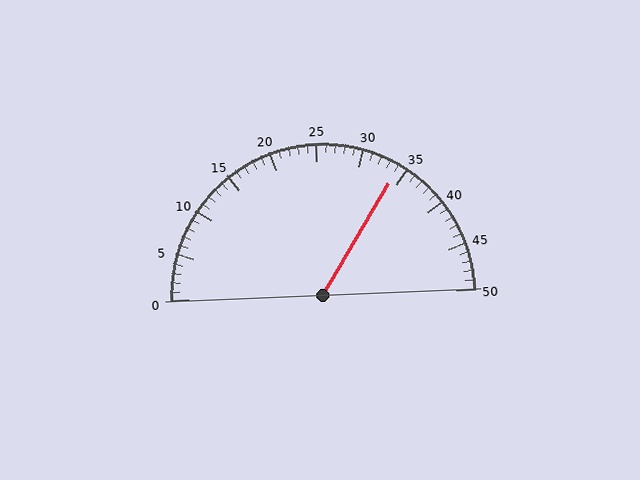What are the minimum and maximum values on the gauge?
The gauge ranges from 0 to 50.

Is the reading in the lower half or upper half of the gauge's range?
The reading is in the upper half of the range (0 to 50).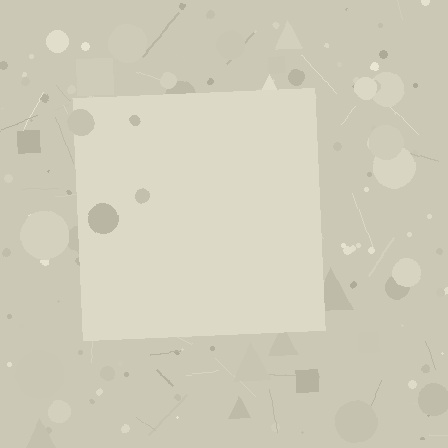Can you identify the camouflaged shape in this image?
The camouflaged shape is a square.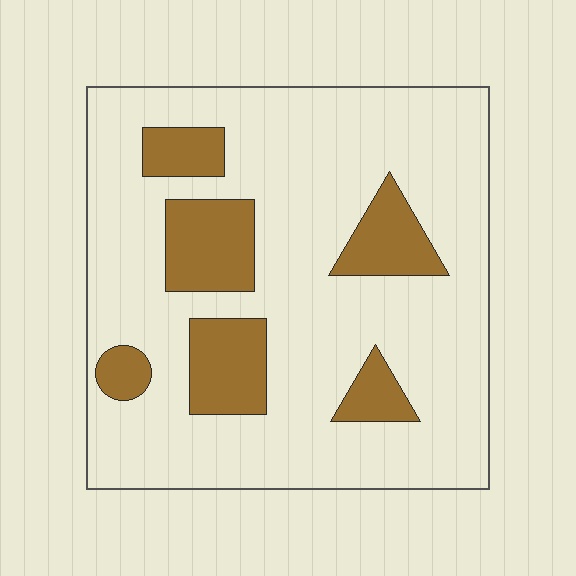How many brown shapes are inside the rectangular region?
6.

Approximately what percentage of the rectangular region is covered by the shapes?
Approximately 20%.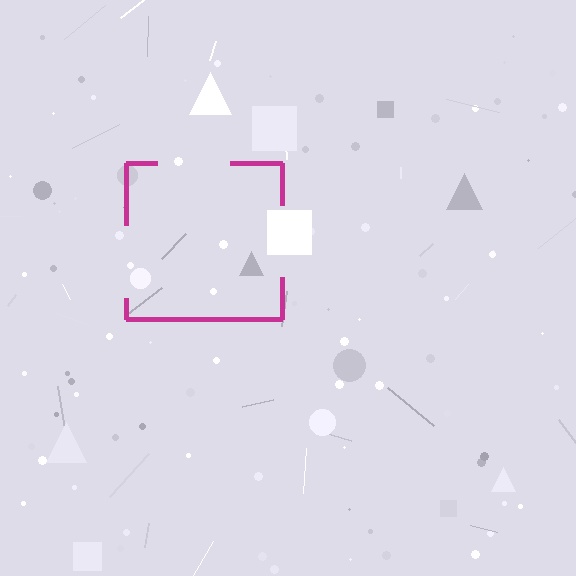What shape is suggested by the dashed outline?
The dashed outline suggests a square.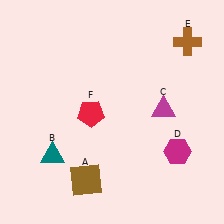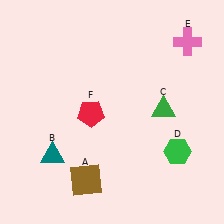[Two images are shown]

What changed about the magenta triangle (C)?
In Image 1, C is magenta. In Image 2, it changed to green.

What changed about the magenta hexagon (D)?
In Image 1, D is magenta. In Image 2, it changed to green.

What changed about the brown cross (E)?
In Image 1, E is brown. In Image 2, it changed to pink.